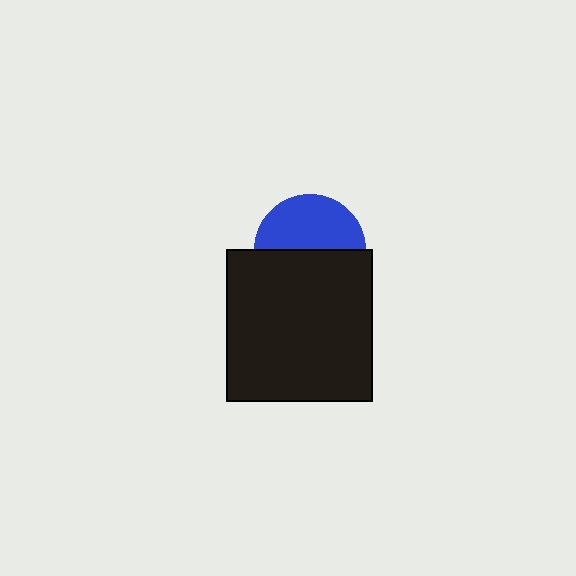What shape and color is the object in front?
The object in front is a black rectangle.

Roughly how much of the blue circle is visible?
About half of it is visible (roughly 49%).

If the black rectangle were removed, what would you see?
You would see the complete blue circle.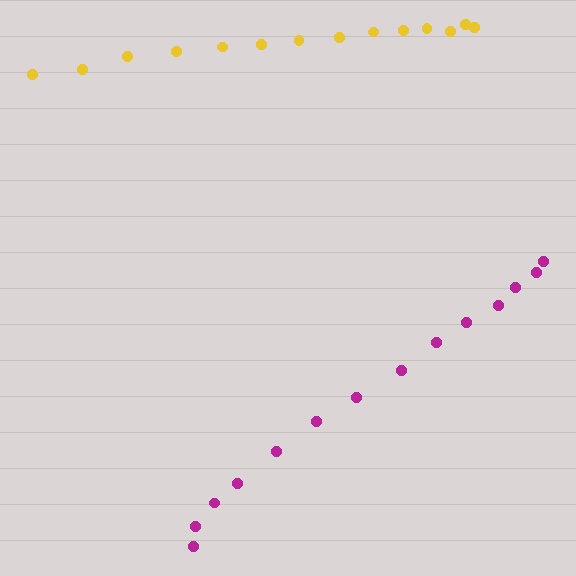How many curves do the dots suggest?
There are 2 distinct paths.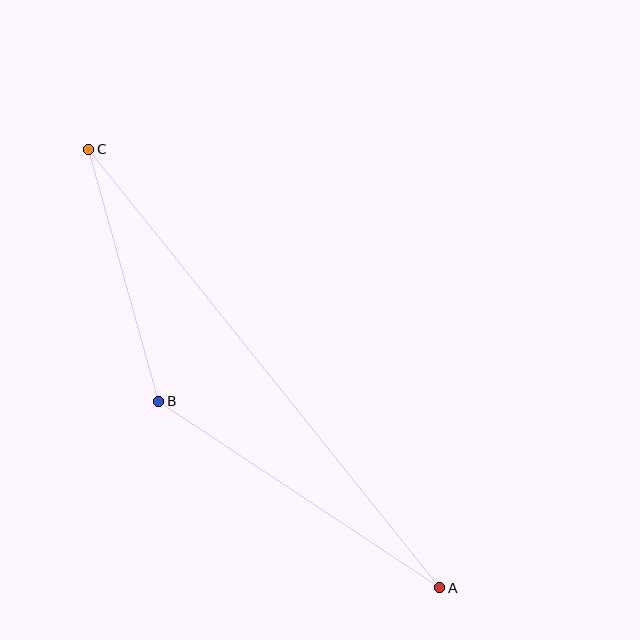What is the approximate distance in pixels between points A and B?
The distance between A and B is approximately 337 pixels.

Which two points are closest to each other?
Points B and C are closest to each other.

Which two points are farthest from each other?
Points A and C are farthest from each other.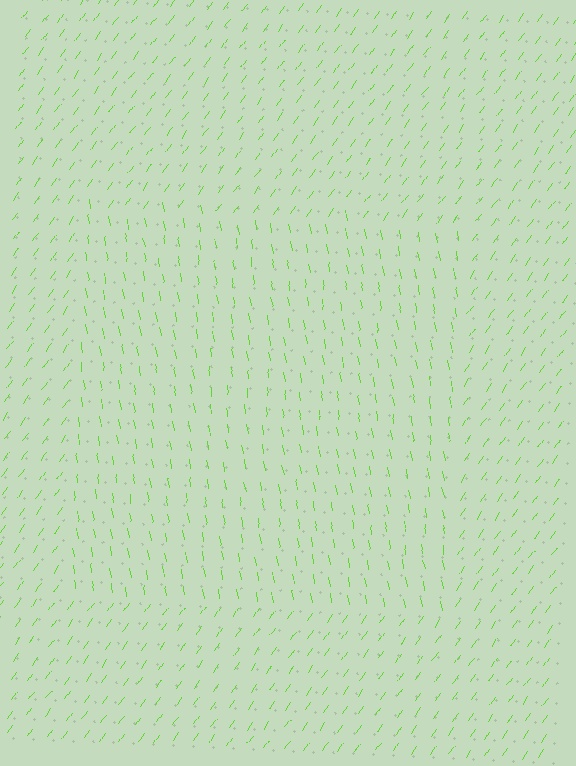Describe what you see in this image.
The image is filled with small lime line segments. A rectangle region in the image has lines oriented differently from the surrounding lines, creating a visible texture boundary.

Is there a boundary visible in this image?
Yes, there is a texture boundary formed by a change in line orientation.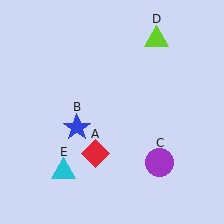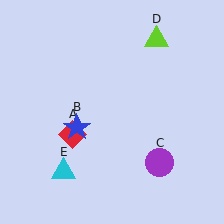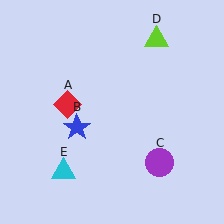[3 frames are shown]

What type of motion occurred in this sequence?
The red diamond (object A) rotated clockwise around the center of the scene.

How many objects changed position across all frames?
1 object changed position: red diamond (object A).